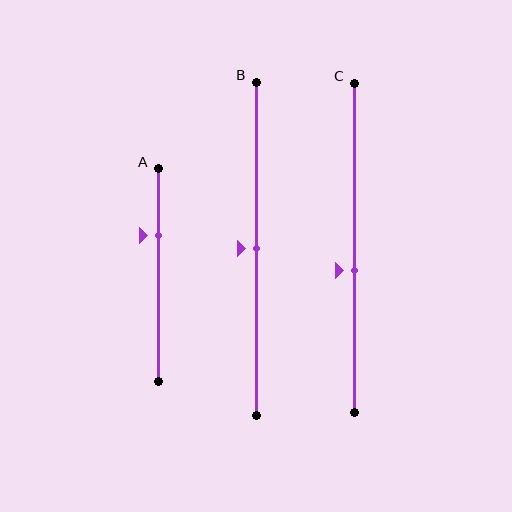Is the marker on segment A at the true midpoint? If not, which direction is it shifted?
No, the marker on segment A is shifted upward by about 19% of the segment length.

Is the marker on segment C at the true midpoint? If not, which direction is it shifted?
No, the marker on segment C is shifted downward by about 7% of the segment length.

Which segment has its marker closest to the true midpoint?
Segment B has its marker closest to the true midpoint.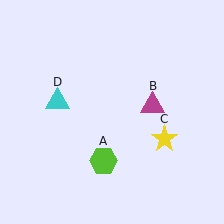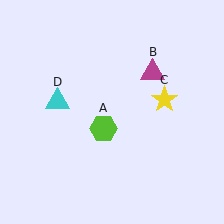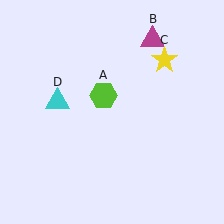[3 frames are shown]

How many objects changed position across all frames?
3 objects changed position: lime hexagon (object A), magenta triangle (object B), yellow star (object C).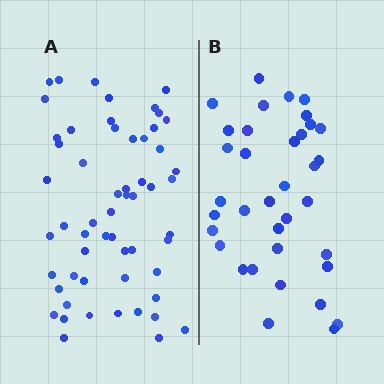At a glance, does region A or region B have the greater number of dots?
Region A (the left region) has more dots.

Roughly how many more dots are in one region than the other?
Region A has approximately 20 more dots than region B.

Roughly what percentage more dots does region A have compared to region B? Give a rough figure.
About 60% more.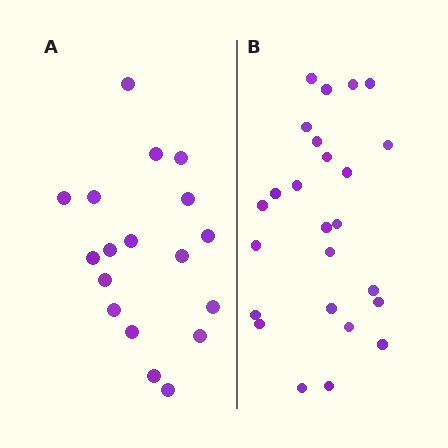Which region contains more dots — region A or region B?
Region B (the right region) has more dots.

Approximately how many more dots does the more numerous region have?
Region B has roughly 8 or so more dots than region A.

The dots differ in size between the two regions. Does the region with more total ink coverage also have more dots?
No. Region A has more total ink coverage because its dots are larger, but region B actually contains more individual dots. Total area can be misleading — the number of items is what matters here.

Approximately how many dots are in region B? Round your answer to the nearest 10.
About 20 dots. (The exact count is 25, which rounds to 20.)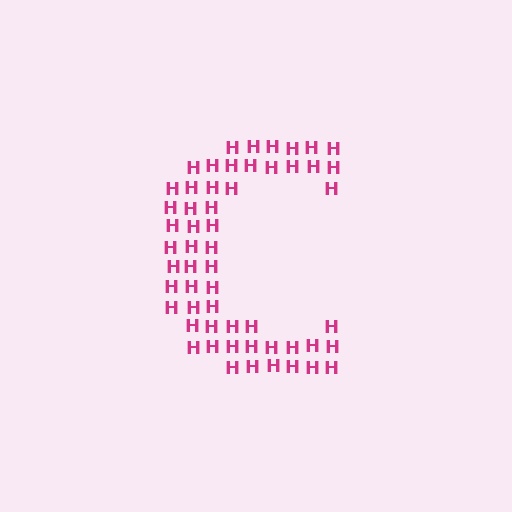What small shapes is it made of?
It is made of small letter H's.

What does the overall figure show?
The overall figure shows the letter C.